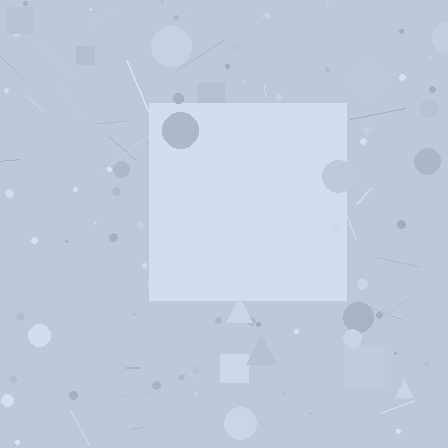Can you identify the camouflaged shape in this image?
The camouflaged shape is a square.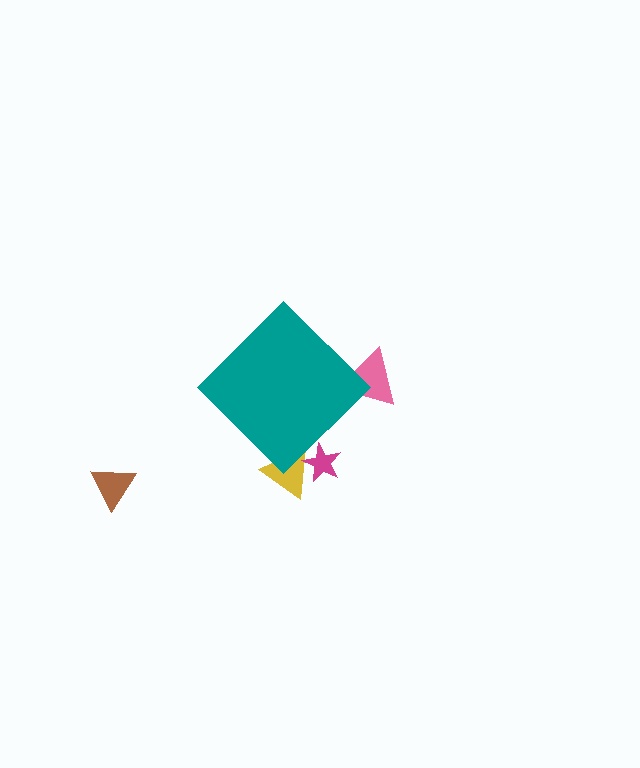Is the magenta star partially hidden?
Yes, the magenta star is partially hidden behind the teal diamond.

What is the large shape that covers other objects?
A teal diamond.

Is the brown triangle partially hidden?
No, the brown triangle is fully visible.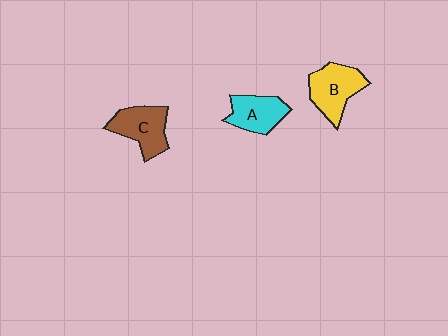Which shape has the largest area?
Shape B (yellow).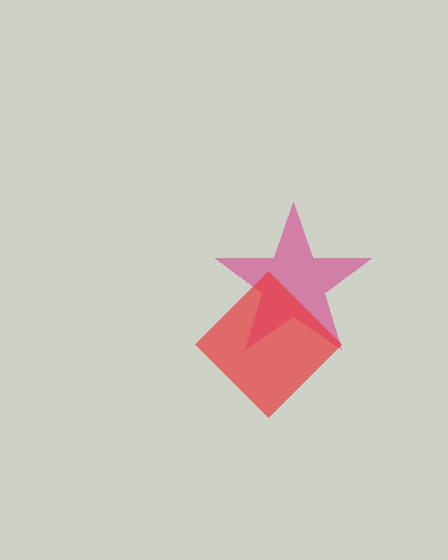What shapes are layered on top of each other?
The layered shapes are: a magenta star, a red diamond.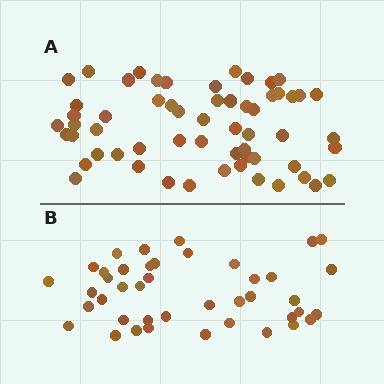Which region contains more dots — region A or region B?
Region A (the top region) has more dots.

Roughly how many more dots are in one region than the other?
Region A has approximately 15 more dots than region B.